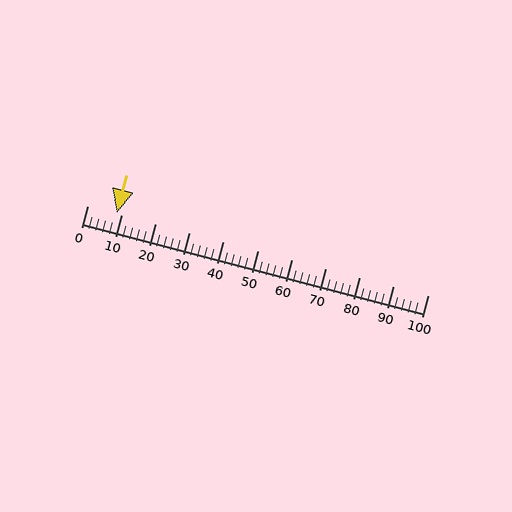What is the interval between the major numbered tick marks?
The major tick marks are spaced 10 units apart.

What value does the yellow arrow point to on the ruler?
The yellow arrow points to approximately 9.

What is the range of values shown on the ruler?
The ruler shows values from 0 to 100.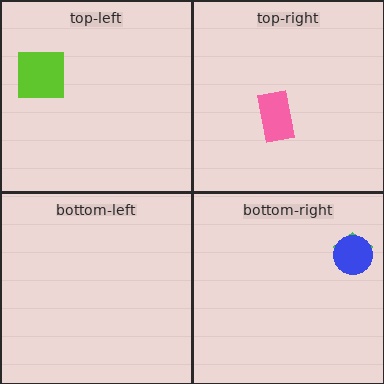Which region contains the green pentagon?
The bottom-right region.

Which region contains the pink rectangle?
The top-right region.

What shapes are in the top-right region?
The pink rectangle.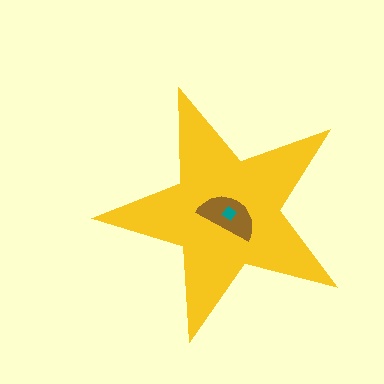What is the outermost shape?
The yellow star.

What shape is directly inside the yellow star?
The brown semicircle.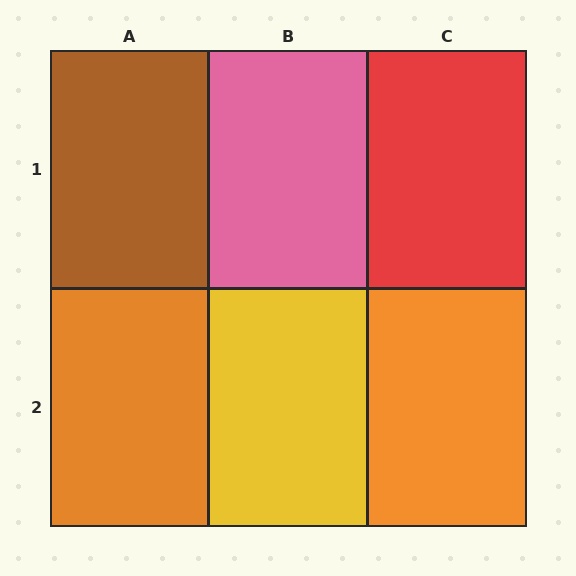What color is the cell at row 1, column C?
Red.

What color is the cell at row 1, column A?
Brown.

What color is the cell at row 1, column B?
Pink.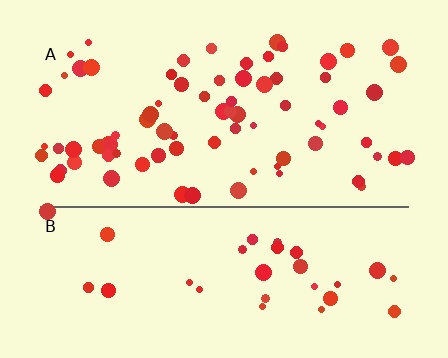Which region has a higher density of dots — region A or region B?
A (the top).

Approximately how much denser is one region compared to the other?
Approximately 2.2× — region A over region B.